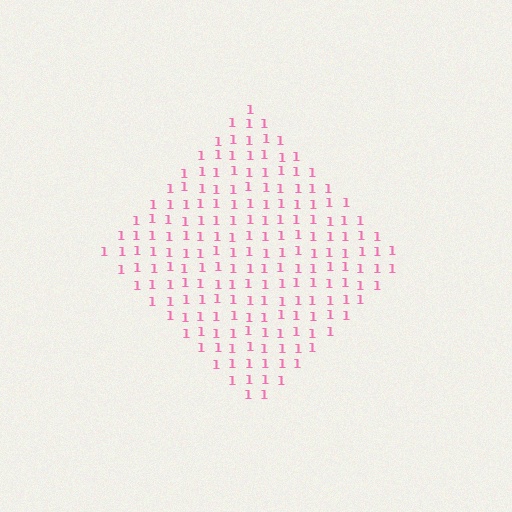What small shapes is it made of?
It is made of small digit 1's.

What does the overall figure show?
The overall figure shows a diamond.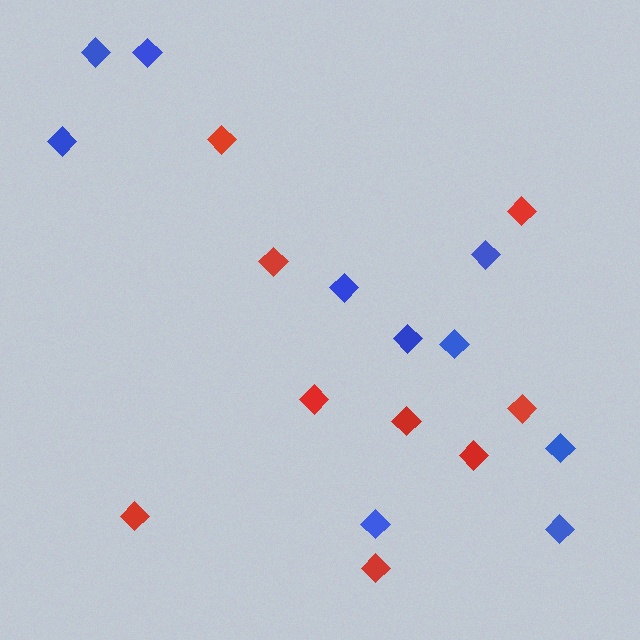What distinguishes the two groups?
There are 2 groups: one group of red diamonds (9) and one group of blue diamonds (10).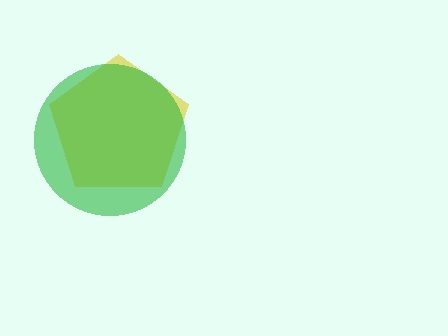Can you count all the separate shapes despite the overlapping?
Yes, there are 2 separate shapes.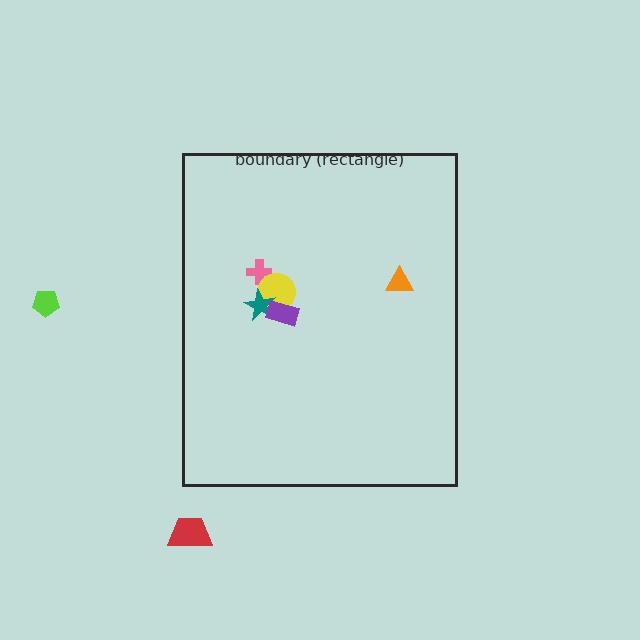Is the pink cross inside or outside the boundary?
Inside.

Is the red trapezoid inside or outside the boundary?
Outside.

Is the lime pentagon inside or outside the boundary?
Outside.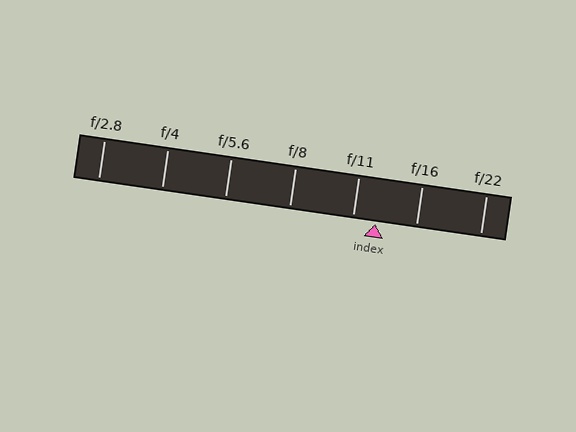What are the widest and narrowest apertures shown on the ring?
The widest aperture shown is f/2.8 and the narrowest is f/22.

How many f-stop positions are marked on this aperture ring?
There are 7 f-stop positions marked.